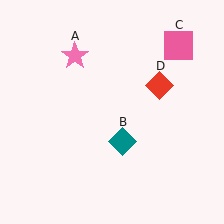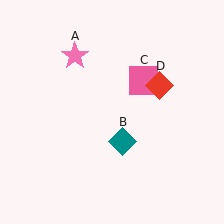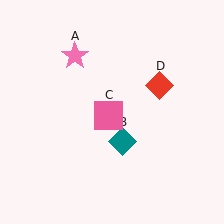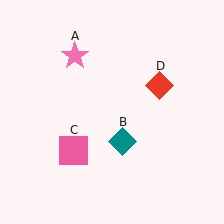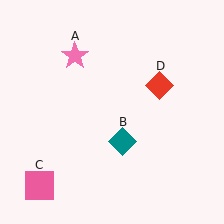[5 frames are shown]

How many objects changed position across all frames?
1 object changed position: pink square (object C).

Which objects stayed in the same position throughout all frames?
Pink star (object A) and teal diamond (object B) and red diamond (object D) remained stationary.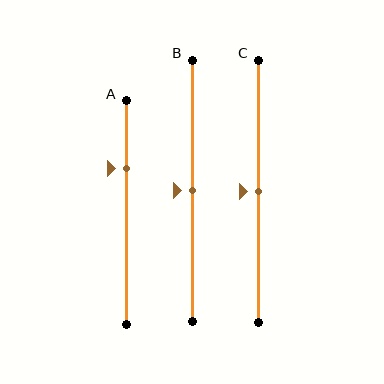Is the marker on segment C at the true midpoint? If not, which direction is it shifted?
Yes, the marker on segment C is at the true midpoint.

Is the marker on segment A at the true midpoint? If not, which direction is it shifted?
No, the marker on segment A is shifted upward by about 20% of the segment length.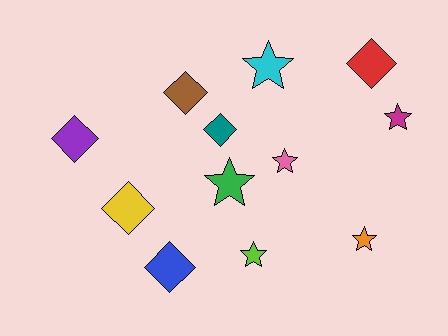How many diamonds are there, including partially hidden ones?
There are 6 diamonds.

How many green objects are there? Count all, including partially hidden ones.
There is 1 green object.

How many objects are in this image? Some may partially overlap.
There are 12 objects.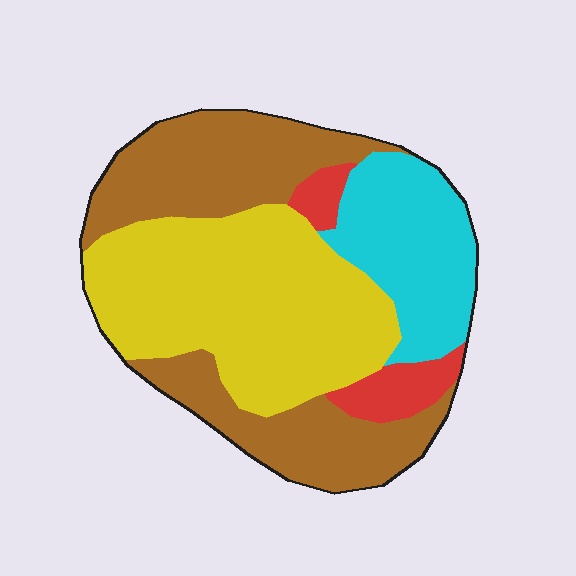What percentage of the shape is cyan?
Cyan takes up less than a quarter of the shape.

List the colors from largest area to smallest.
From largest to smallest: yellow, brown, cyan, red.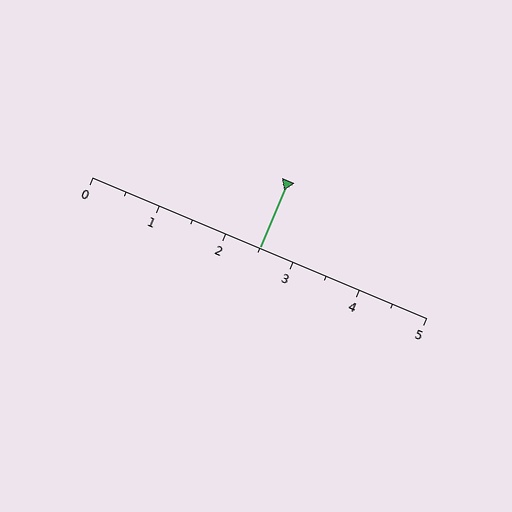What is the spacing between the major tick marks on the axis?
The major ticks are spaced 1 apart.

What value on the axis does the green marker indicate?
The marker indicates approximately 2.5.